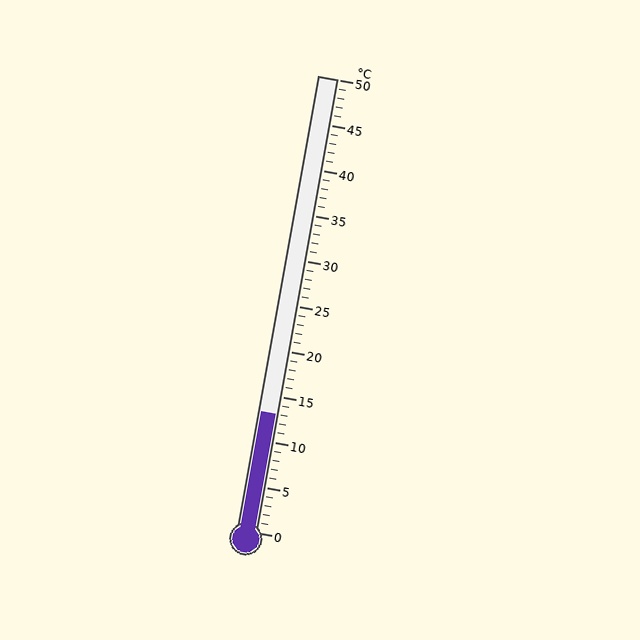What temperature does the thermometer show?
The thermometer shows approximately 13°C.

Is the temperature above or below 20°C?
The temperature is below 20°C.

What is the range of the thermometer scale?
The thermometer scale ranges from 0°C to 50°C.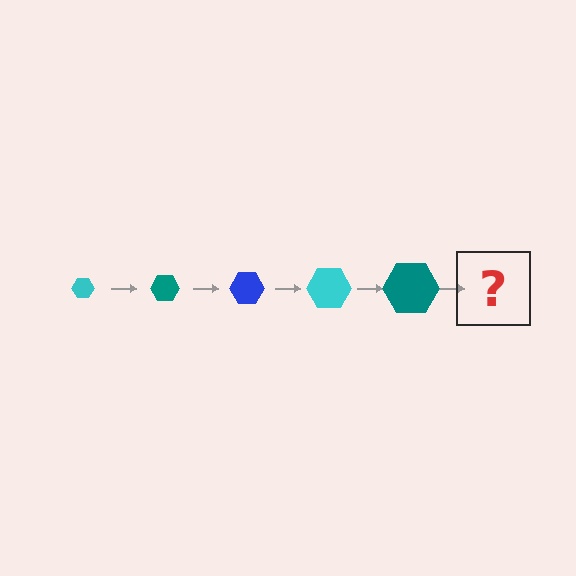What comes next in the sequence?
The next element should be a blue hexagon, larger than the previous one.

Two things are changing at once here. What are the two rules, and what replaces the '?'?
The two rules are that the hexagon grows larger each step and the color cycles through cyan, teal, and blue. The '?' should be a blue hexagon, larger than the previous one.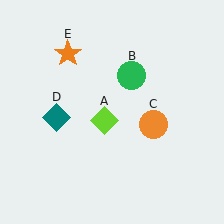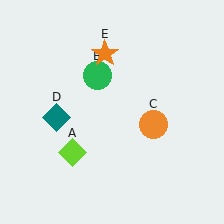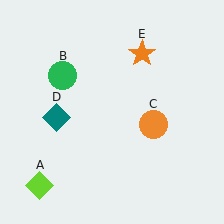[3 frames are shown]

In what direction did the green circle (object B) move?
The green circle (object B) moved left.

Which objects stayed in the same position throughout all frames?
Orange circle (object C) and teal diamond (object D) remained stationary.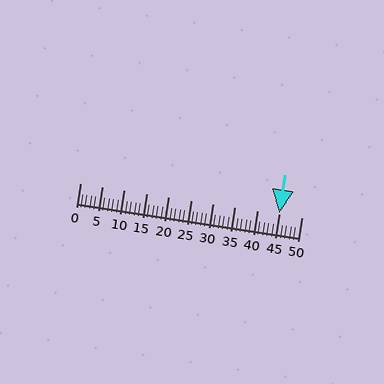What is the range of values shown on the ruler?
The ruler shows values from 0 to 50.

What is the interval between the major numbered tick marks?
The major tick marks are spaced 5 units apart.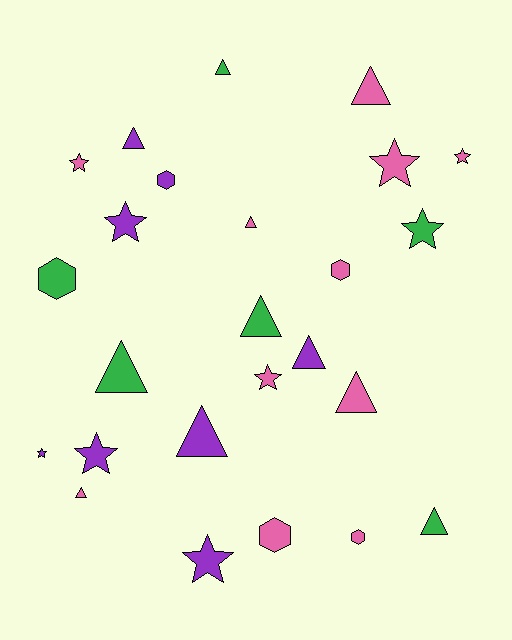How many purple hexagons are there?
There is 1 purple hexagon.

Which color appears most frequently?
Pink, with 11 objects.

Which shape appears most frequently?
Triangle, with 11 objects.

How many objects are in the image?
There are 25 objects.